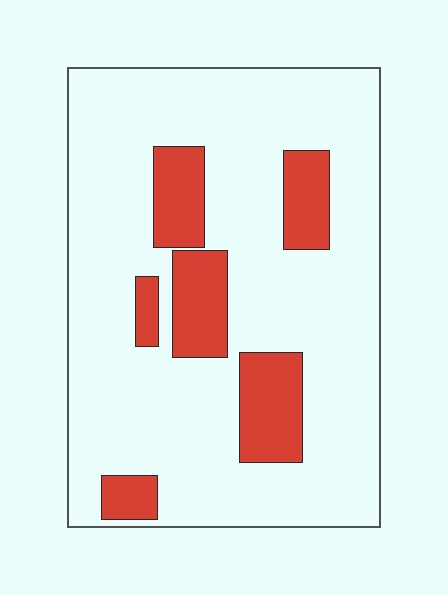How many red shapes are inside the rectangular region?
6.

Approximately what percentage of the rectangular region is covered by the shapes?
Approximately 20%.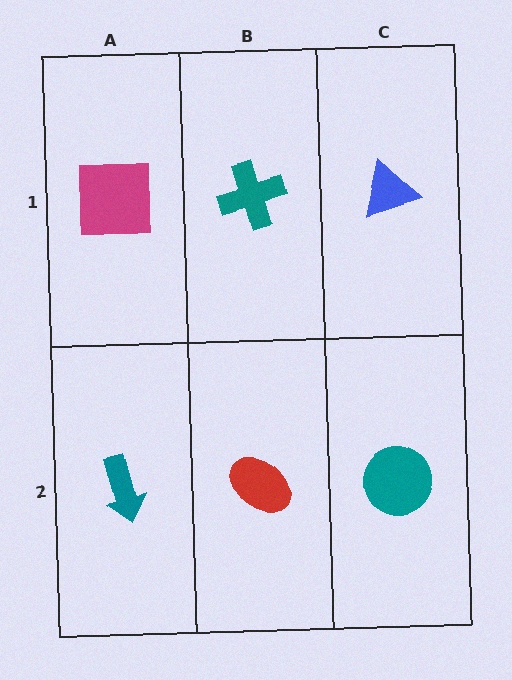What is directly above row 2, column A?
A magenta square.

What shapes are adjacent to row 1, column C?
A teal circle (row 2, column C), a teal cross (row 1, column B).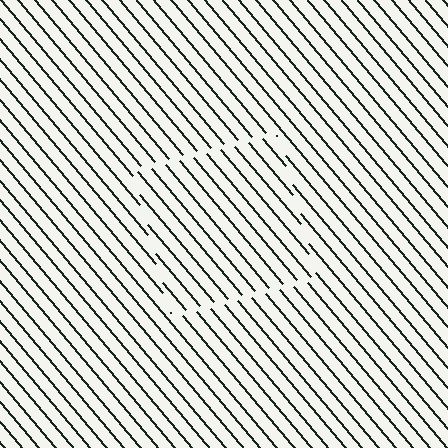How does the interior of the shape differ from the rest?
The interior of the shape contains the same grating, shifted by half a period — the contour is defined by the phase discontinuity where line-ends from the inner and outer gratings abut.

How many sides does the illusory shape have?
4 sides — the line-ends trace a square.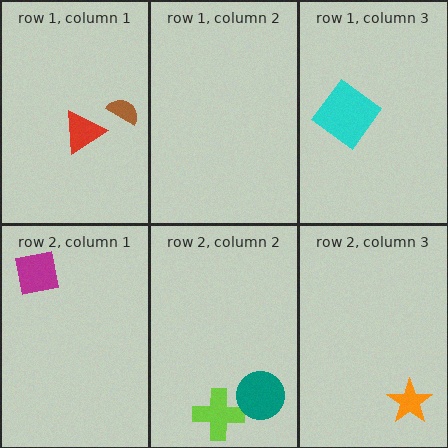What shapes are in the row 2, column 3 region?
The orange star.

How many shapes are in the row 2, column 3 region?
1.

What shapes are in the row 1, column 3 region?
The cyan diamond.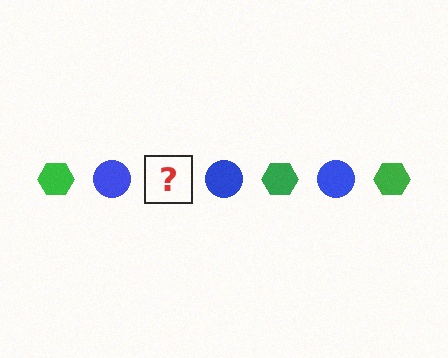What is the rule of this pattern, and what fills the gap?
The rule is that the pattern alternates between green hexagon and blue circle. The gap should be filled with a green hexagon.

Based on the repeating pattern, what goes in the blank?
The blank should be a green hexagon.